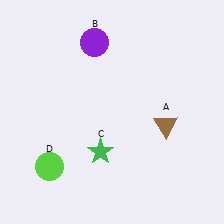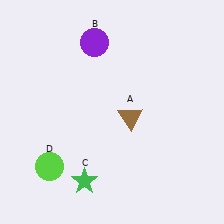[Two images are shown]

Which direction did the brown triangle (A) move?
The brown triangle (A) moved left.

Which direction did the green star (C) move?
The green star (C) moved down.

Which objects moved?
The objects that moved are: the brown triangle (A), the green star (C).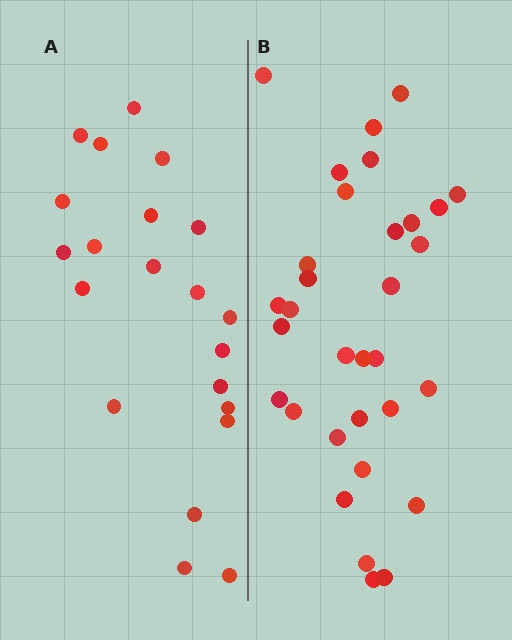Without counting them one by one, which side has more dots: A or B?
Region B (the right region) has more dots.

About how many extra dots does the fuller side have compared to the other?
Region B has roughly 12 or so more dots than region A.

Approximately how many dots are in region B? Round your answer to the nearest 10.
About 30 dots. (The exact count is 32, which rounds to 30.)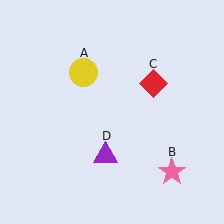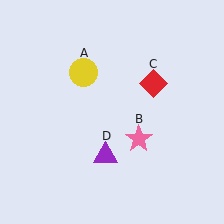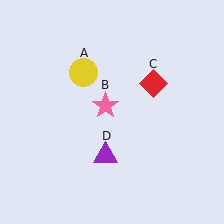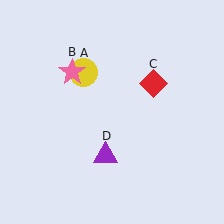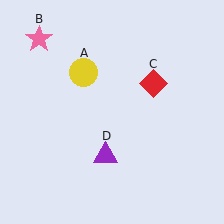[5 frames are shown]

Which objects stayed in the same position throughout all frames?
Yellow circle (object A) and red diamond (object C) and purple triangle (object D) remained stationary.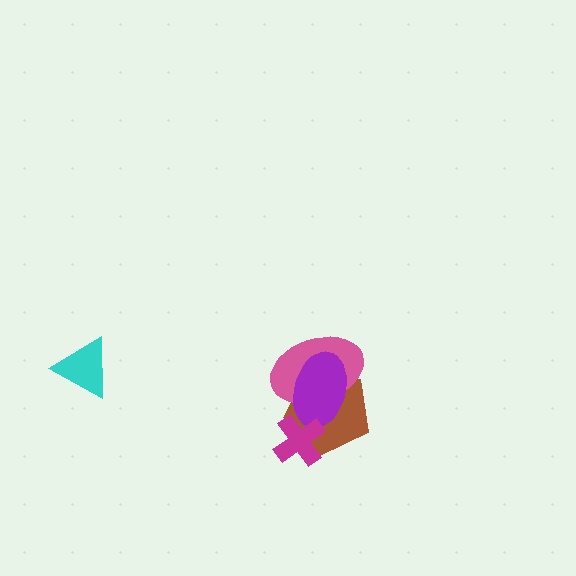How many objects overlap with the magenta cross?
2 objects overlap with the magenta cross.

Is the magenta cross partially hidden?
No, no other shape covers it.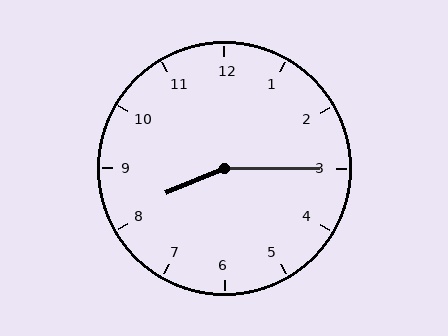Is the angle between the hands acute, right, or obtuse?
It is obtuse.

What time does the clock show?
8:15.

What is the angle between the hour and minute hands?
Approximately 158 degrees.